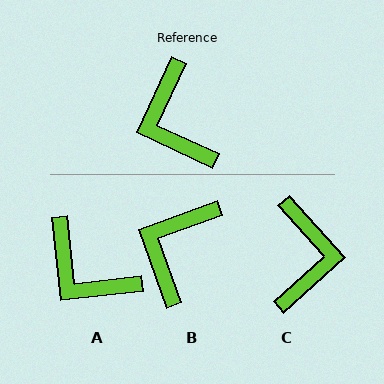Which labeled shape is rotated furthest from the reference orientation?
C, about 157 degrees away.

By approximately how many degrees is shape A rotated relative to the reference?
Approximately 31 degrees counter-clockwise.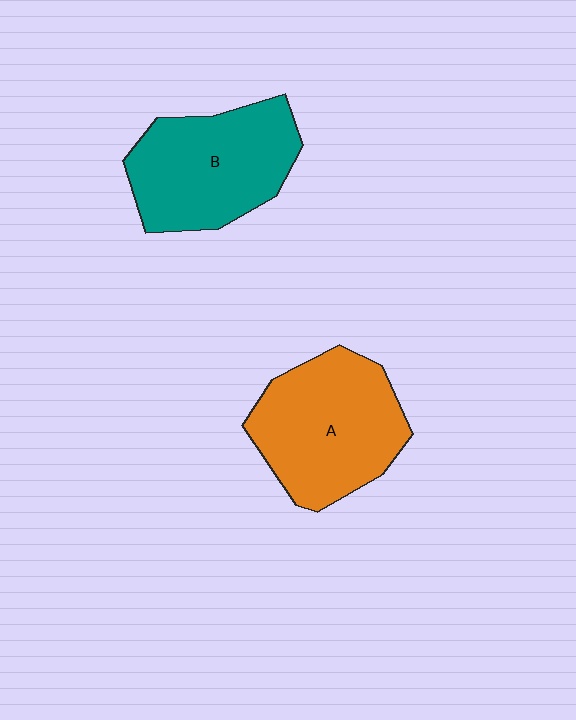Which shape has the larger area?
Shape A (orange).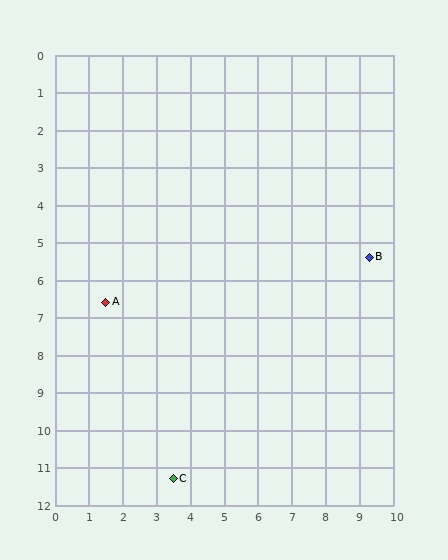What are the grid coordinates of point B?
Point B is at approximately (9.3, 5.4).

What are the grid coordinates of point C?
Point C is at approximately (3.5, 11.3).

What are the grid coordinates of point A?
Point A is at approximately (1.5, 6.6).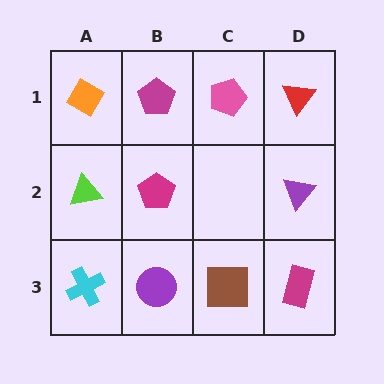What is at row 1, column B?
A magenta pentagon.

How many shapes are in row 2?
3 shapes.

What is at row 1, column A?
An orange diamond.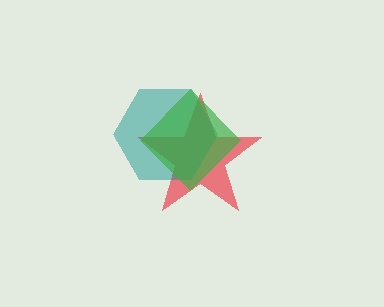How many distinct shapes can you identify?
There are 3 distinct shapes: a red star, a teal hexagon, a green diamond.